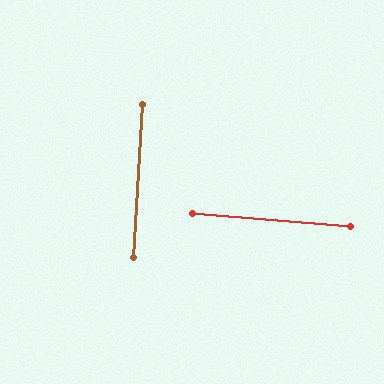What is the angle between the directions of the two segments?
Approximately 89 degrees.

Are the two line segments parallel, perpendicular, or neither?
Perpendicular — they meet at approximately 89°.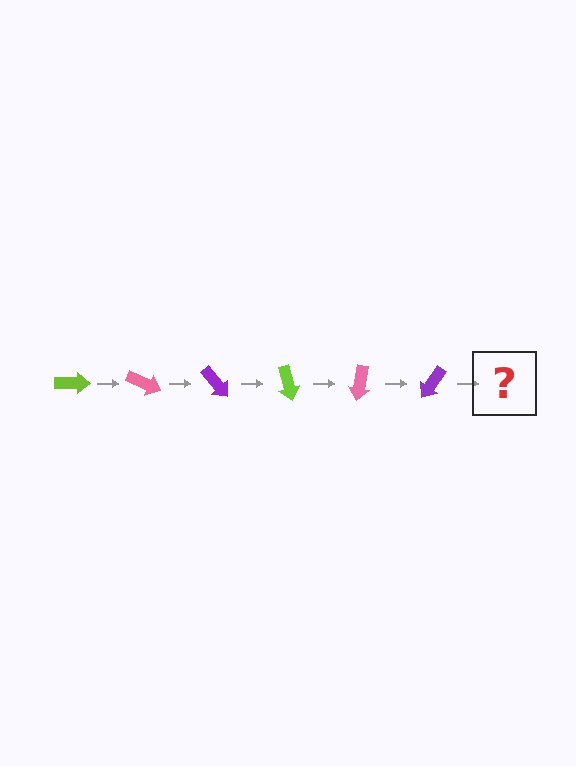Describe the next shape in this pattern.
It should be a lime arrow, rotated 150 degrees from the start.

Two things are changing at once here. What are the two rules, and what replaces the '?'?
The two rules are that it rotates 25 degrees each step and the color cycles through lime, pink, and purple. The '?' should be a lime arrow, rotated 150 degrees from the start.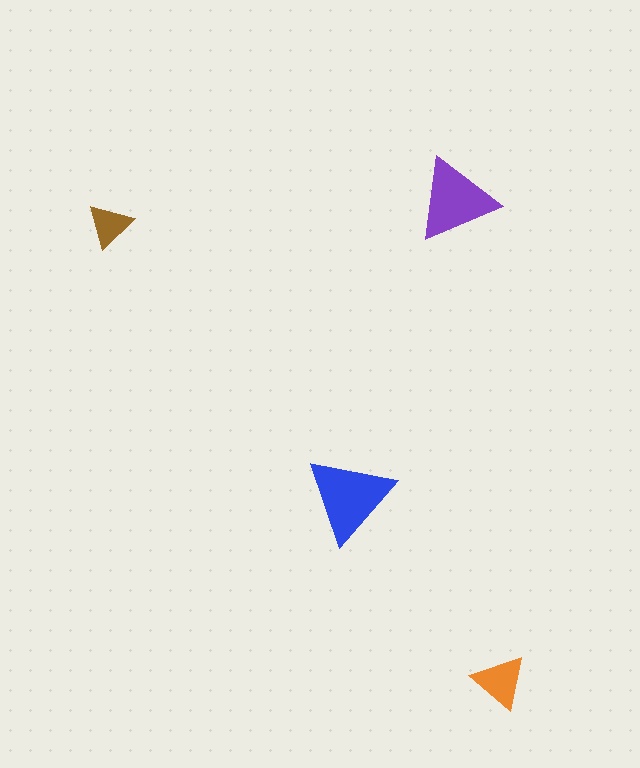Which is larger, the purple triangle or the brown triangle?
The purple one.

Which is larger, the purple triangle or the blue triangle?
The blue one.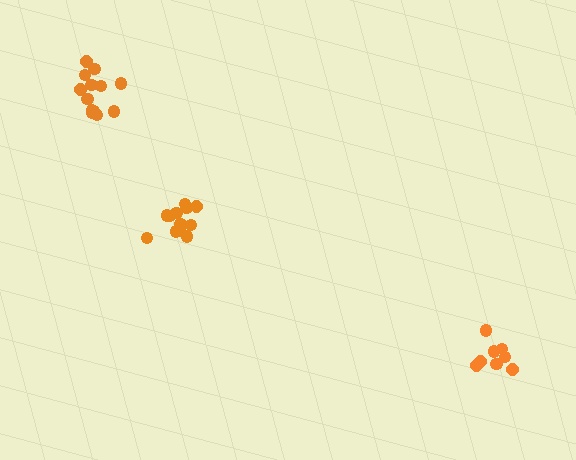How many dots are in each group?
Group 1: 8 dots, Group 2: 13 dots, Group 3: 13 dots (34 total).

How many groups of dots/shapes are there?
There are 3 groups.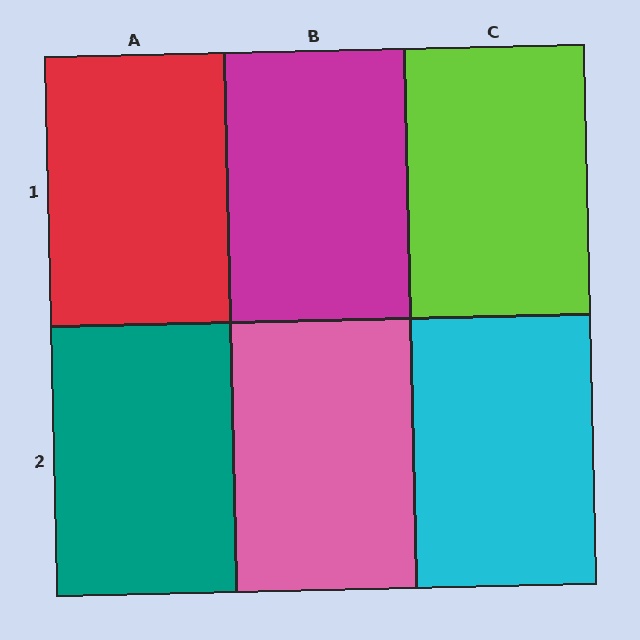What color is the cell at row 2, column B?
Pink.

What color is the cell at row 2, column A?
Teal.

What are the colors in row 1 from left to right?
Red, magenta, lime.